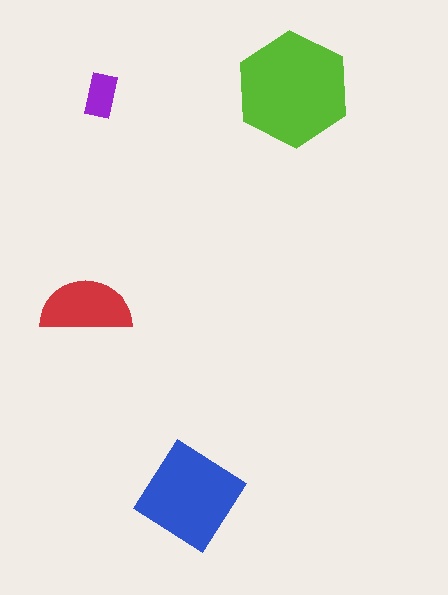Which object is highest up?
The lime hexagon is topmost.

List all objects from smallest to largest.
The purple rectangle, the red semicircle, the blue diamond, the lime hexagon.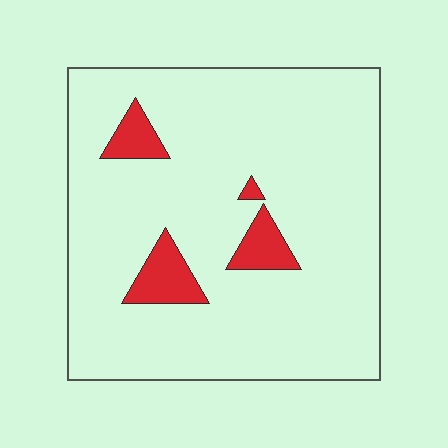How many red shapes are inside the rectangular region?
4.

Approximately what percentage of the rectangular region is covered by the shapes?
Approximately 10%.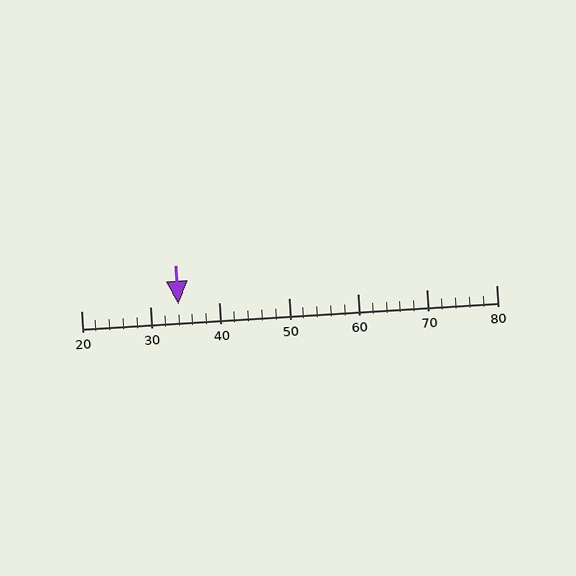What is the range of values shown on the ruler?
The ruler shows values from 20 to 80.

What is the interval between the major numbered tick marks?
The major tick marks are spaced 10 units apart.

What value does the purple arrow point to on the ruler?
The purple arrow points to approximately 34.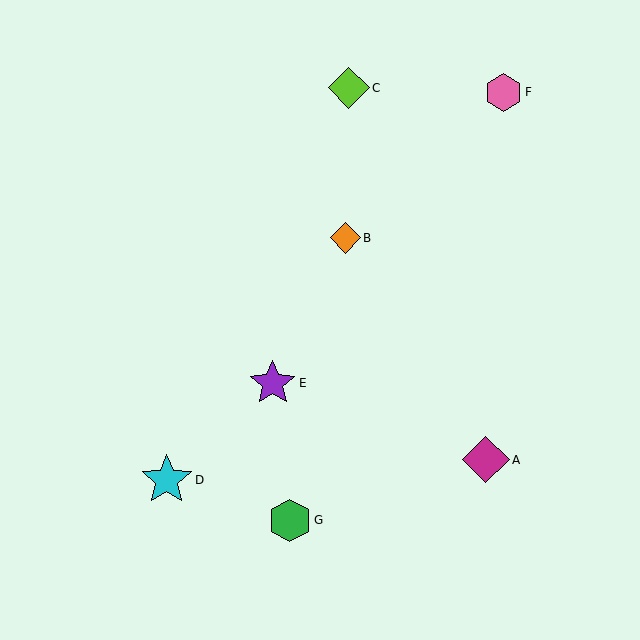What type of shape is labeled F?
Shape F is a pink hexagon.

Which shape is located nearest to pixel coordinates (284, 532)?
The green hexagon (labeled G) at (290, 520) is nearest to that location.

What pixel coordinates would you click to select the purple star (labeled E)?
Click at (273, 383) to select the purple star E.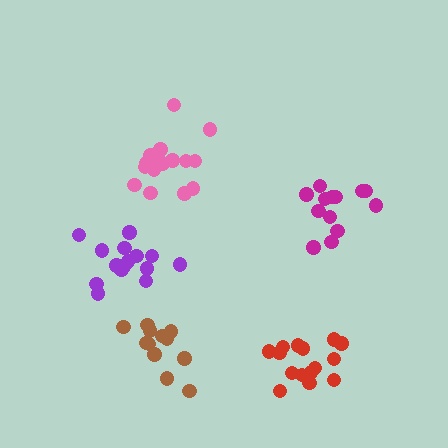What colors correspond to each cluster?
The clusters are colored: purple, pink, brown, red, magenta.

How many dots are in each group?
Group 1: 15 dots, Group 2: 16 dots, Group 3: 12 dots, Group 4: 15 dots, Group 5: 13 dots (71 total).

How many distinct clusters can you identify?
There are 5 distinct clusters.